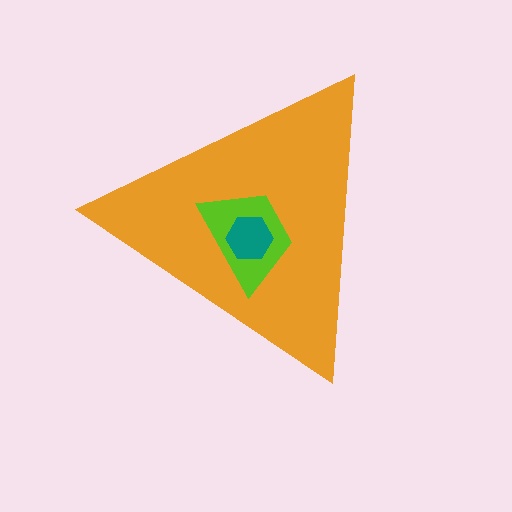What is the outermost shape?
The orange triangle.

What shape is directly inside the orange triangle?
The lime trapezoid.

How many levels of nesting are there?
3.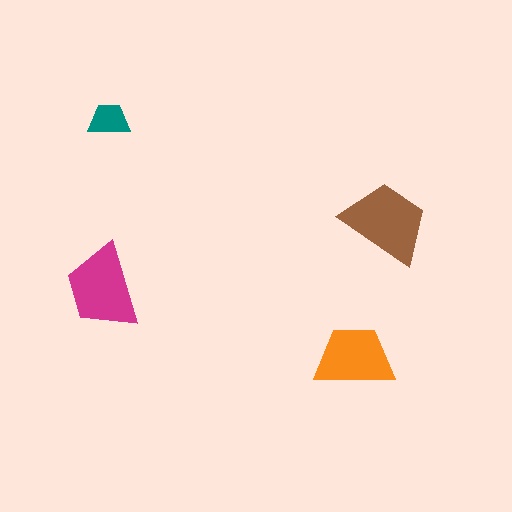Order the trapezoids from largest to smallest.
the brown one, the magenta one, the orange one, the teal one.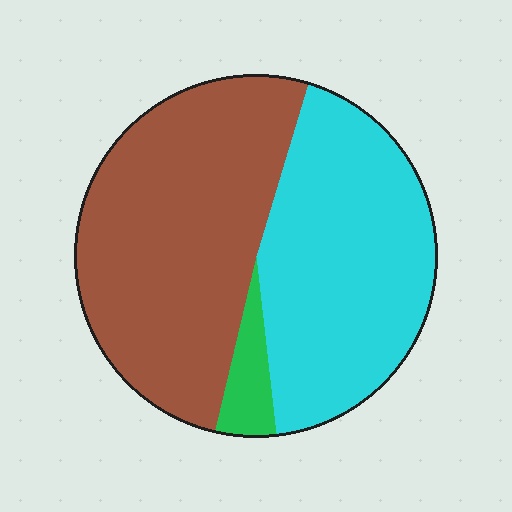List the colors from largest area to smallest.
From largest to smallest: brown, cyan, green.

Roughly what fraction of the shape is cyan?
Cyan covers 43% of the shape.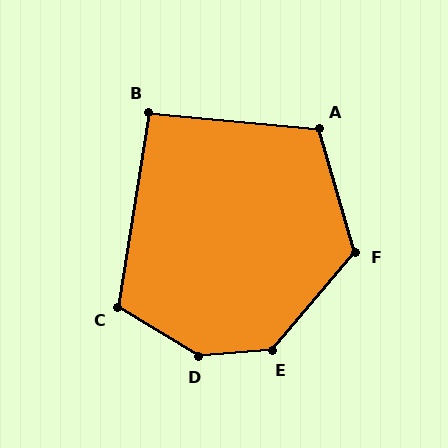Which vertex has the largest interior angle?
D, at approximately 143 degrees.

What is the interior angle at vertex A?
Approximately 112 degrees (obtuse).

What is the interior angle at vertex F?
Approximately 123 degrees (obtuse).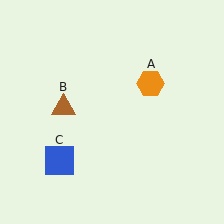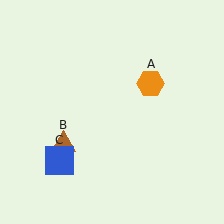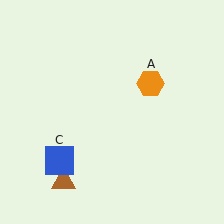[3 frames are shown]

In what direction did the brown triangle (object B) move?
The brown triangle (object B) moved down.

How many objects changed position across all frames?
1 object changed position: brown triangle (object B).